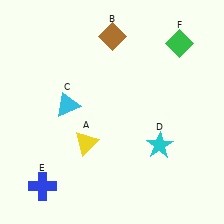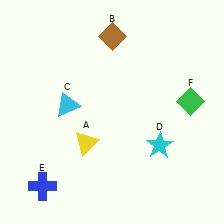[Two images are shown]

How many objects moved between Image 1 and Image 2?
1 object moved between the two images.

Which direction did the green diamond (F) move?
The green diamond (F) moved down.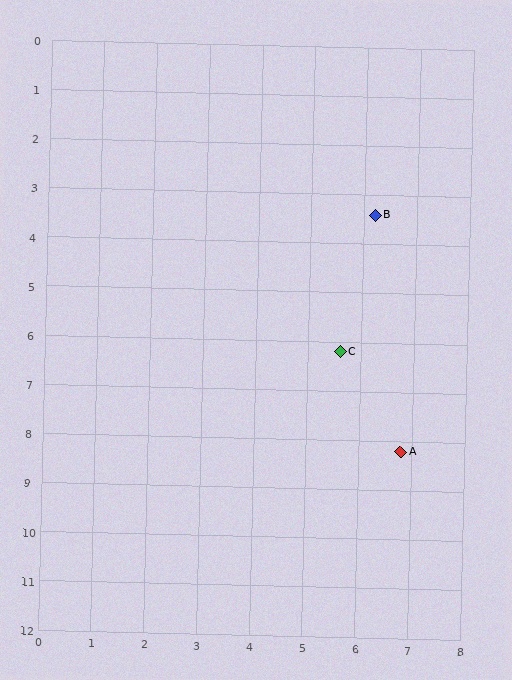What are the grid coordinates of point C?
Point C is at approximately (5.6, 6.2).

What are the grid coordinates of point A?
Point A is at approximately (6.8, 8.2).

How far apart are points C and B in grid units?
Points C and B are about 2.9 grid units apart.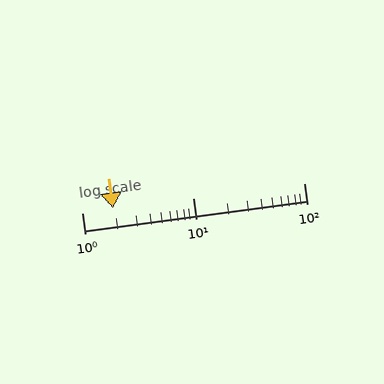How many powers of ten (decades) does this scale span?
The scale spans 2 decades, from 1 to 100.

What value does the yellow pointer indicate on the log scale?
The pointer indicates approximately 1.9.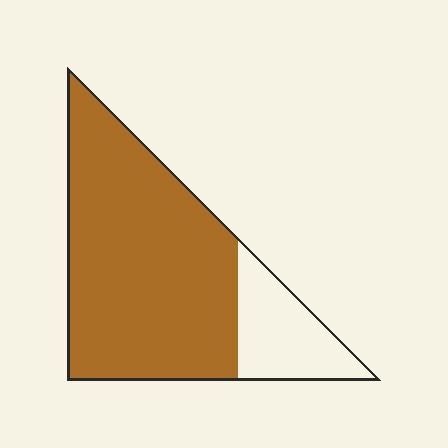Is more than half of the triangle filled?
Yes.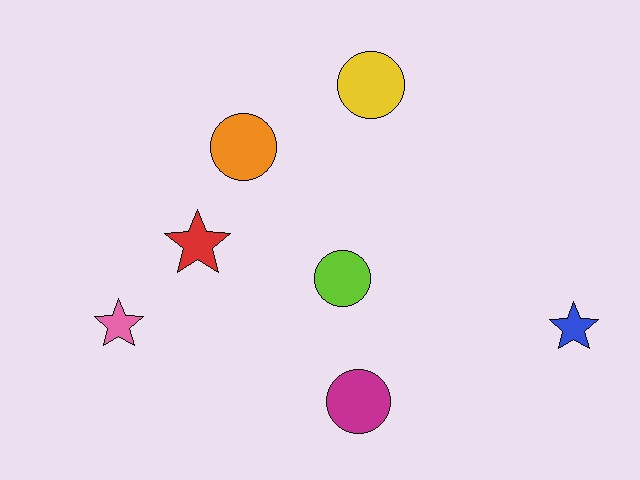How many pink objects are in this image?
There is 1 pink object.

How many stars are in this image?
There are 3 stars.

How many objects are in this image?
There are 7 objects.